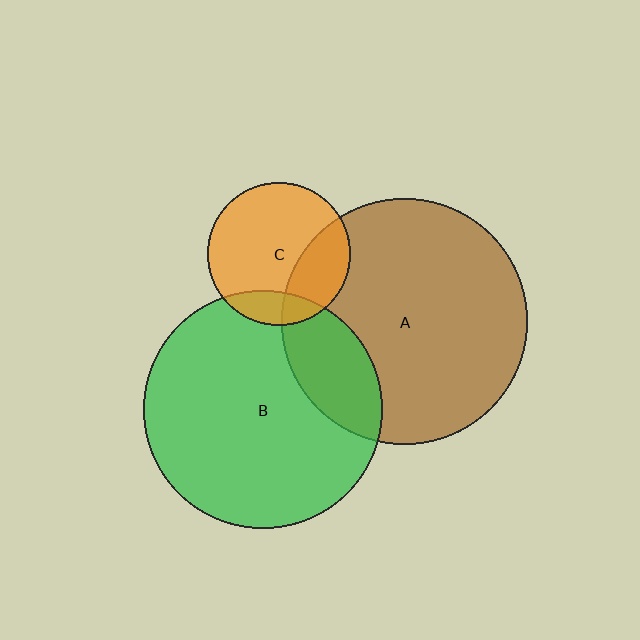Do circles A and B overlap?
Yes.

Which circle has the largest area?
Circle A (brown).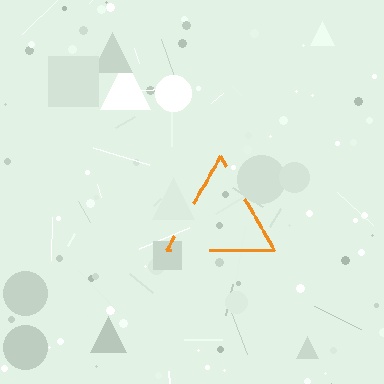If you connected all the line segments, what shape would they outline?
They would outline a triangle.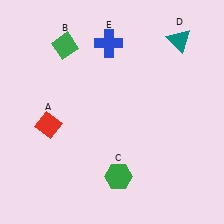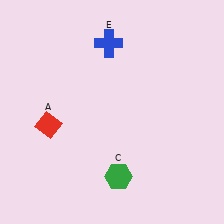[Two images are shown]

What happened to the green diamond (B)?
The green diamond (B) was removed in Image 2. It was in the top-left area of Image 1.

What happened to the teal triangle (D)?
The teal triangle (D) was removed in Image 2. It was in the top-right area of Image 1.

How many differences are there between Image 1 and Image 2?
There are 2 differences between the two images.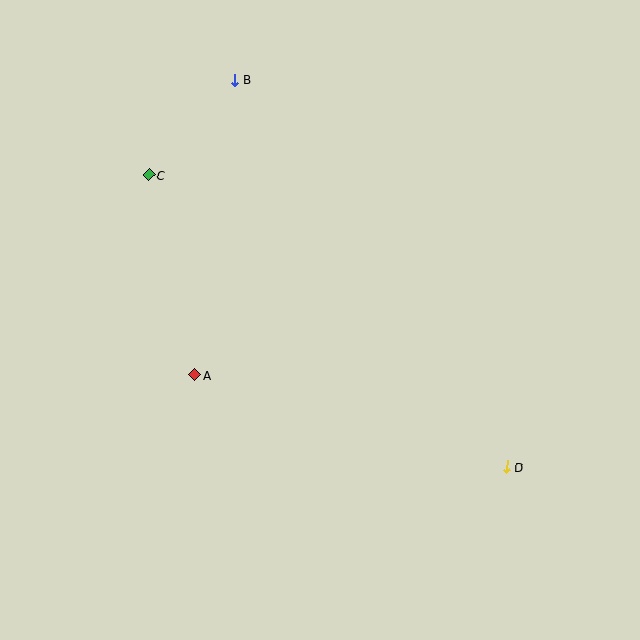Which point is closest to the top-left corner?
Point C is closest to the top-left corner.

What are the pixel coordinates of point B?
Point B is at (235, 80).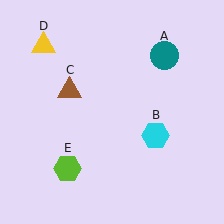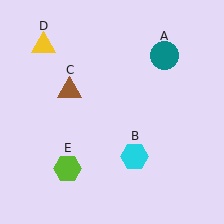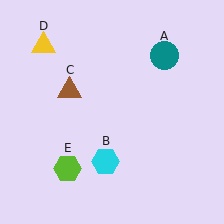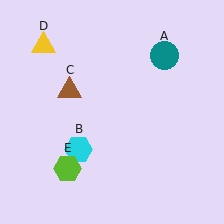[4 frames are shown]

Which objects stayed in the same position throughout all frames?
Teal circle (object A) and brown triangle (object C) and yellow triangle (object D) and lime hexagon (object E) remained stationary.